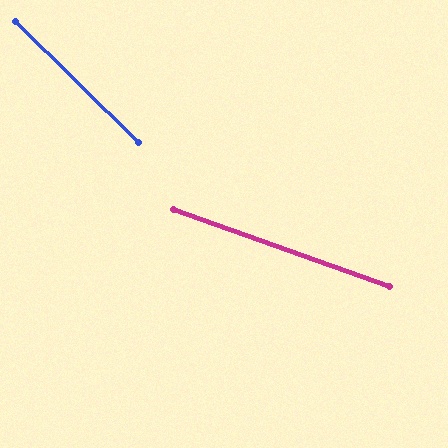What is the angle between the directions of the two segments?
Approximately 25 degrees.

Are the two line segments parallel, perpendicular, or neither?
Neither parallel nor perpendicular — they differ by about 25°.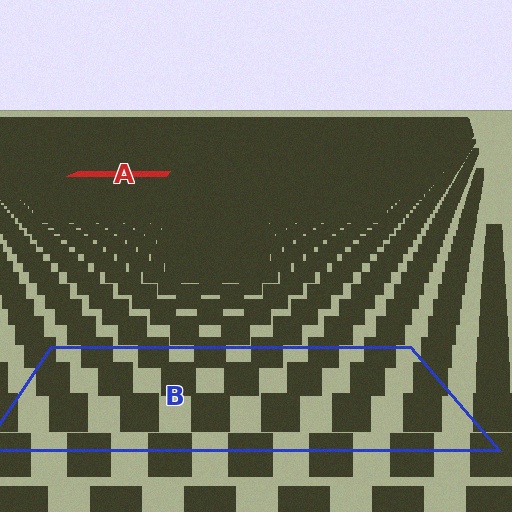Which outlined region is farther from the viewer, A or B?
Region A is farther from the viewer — the texture elements inside it appear smaller and more densely packed.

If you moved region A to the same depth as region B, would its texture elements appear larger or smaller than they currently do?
They would appear larger. At a closer depth, the same texture elements are projected at a bigger on-screen size.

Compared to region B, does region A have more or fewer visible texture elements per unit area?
Region A has more texture elements per unit area — they are packed more densely because it is farther away.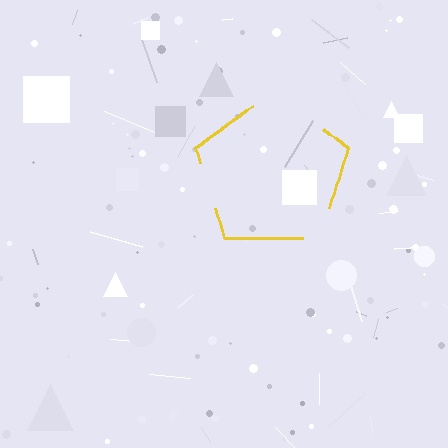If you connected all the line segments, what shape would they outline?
They would outline a pentagon.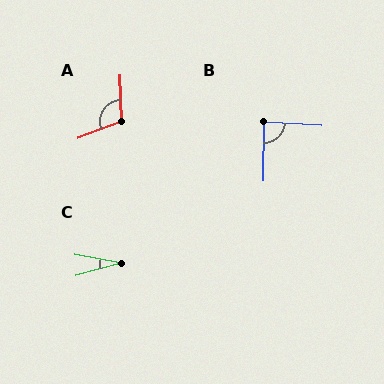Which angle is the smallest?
C, at approximately 26 degrees.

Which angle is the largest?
A, at approximately 109 degrees.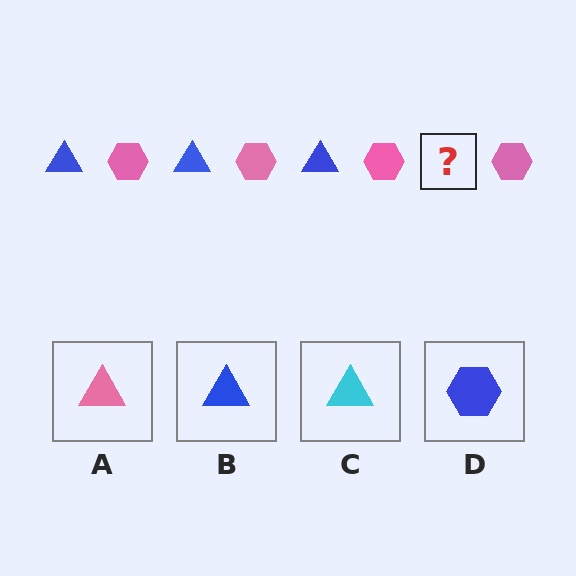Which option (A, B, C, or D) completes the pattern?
B.